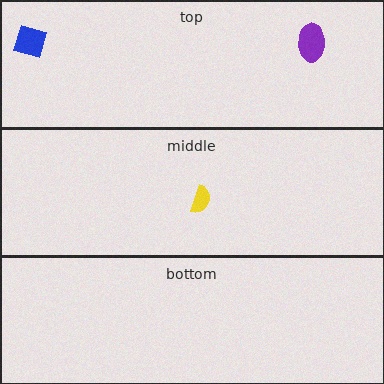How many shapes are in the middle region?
1.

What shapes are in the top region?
The blue square, the purple ellipse.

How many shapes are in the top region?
2.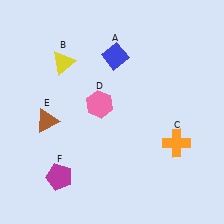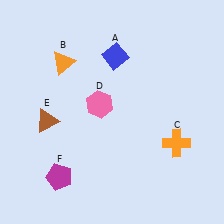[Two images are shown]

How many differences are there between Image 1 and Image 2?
There is 1 difference between the two images.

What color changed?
The triangle (B) changed from yellow in Image 1 to orange in Image 2.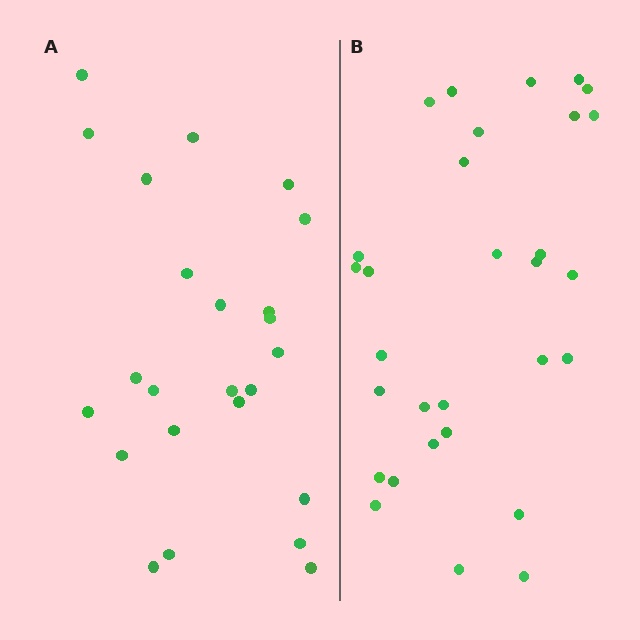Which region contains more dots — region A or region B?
Region B (the right region) has more dots.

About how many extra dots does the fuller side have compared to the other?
Region B has about 6 more dots than region A.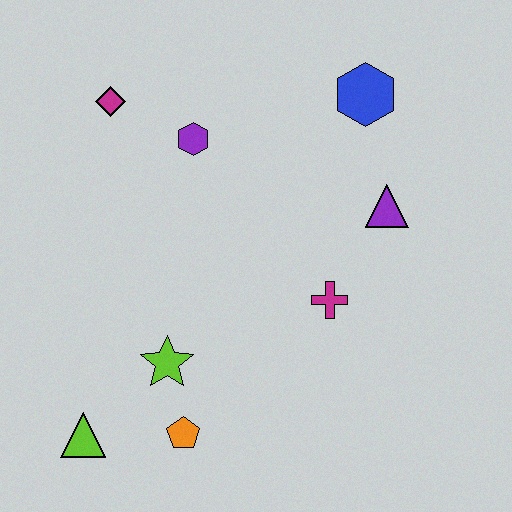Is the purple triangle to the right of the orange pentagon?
Yes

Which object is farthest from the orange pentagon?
The blue hexagon is farthest from the orange pentagon.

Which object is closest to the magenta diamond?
The purple hexagon is closest to the magenta diamond.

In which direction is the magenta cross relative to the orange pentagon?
The magenta cross is to the right of the orange pentagon.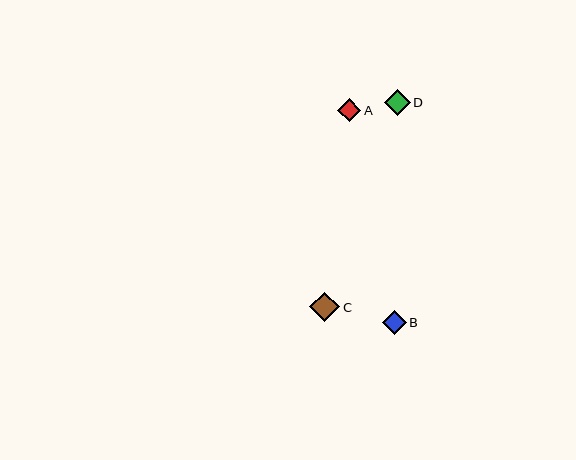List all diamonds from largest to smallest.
From largest to smallest: C, D, B, A.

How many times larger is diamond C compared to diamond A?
Diamond C is approximately 1.3 times the size of diamond A.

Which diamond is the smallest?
Diamond A is the smallest with a size of approximately 23 pixels.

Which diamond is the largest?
Diamond C is the largest with a size of approximately 30 pixels.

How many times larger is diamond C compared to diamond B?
Diamond C is approximately 1.2 times the size of diamond B.